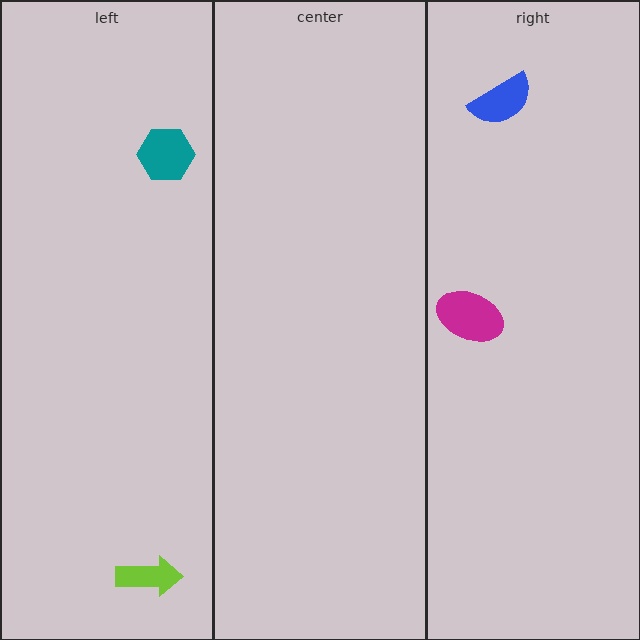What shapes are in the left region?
The teal hexagon, the lime arrow.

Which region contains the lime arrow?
The left region.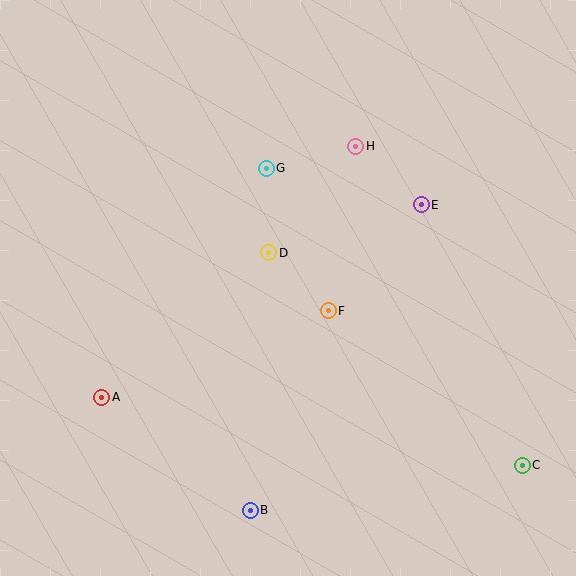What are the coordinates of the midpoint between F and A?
The midpoint between F and A is at (215, 354).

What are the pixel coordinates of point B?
Point B is at (250, 510).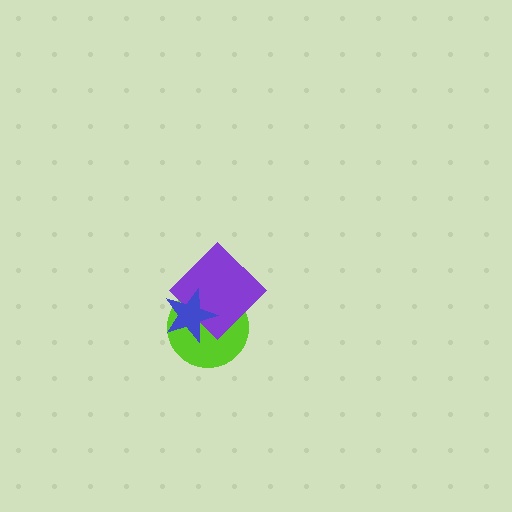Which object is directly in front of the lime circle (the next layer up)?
The purple diamond is directly in front of the lime circle.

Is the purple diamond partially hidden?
Yes, it is partially covered by another shape.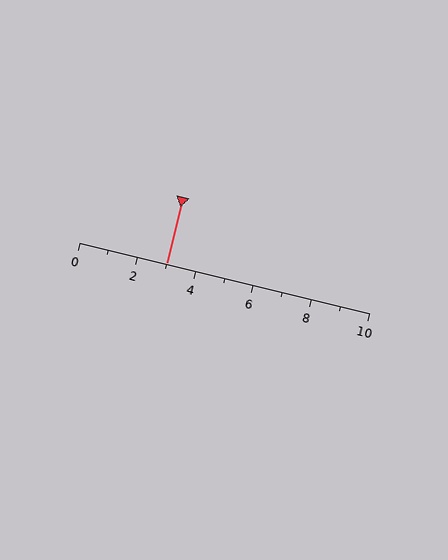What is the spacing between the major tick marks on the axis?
The major ticks are spaced 2 apart.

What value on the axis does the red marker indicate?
The marker indicates approximately 3.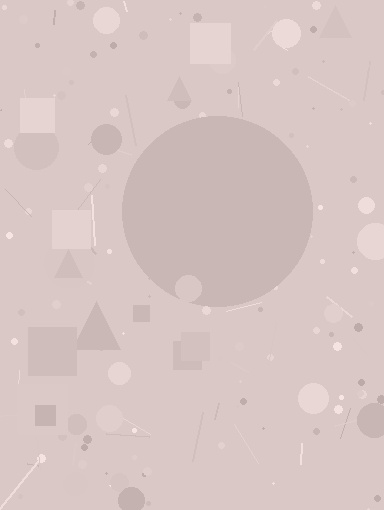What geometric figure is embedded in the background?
A circle is embedded in the background.